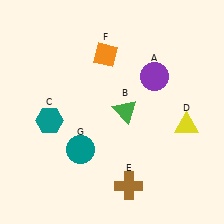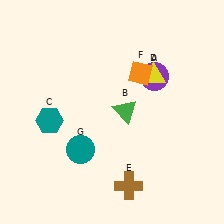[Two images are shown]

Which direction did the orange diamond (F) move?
The orange diamond (F) moved right.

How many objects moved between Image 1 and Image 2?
2 objects moved between the two images.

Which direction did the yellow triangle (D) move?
The yellow triangle (D) moved up.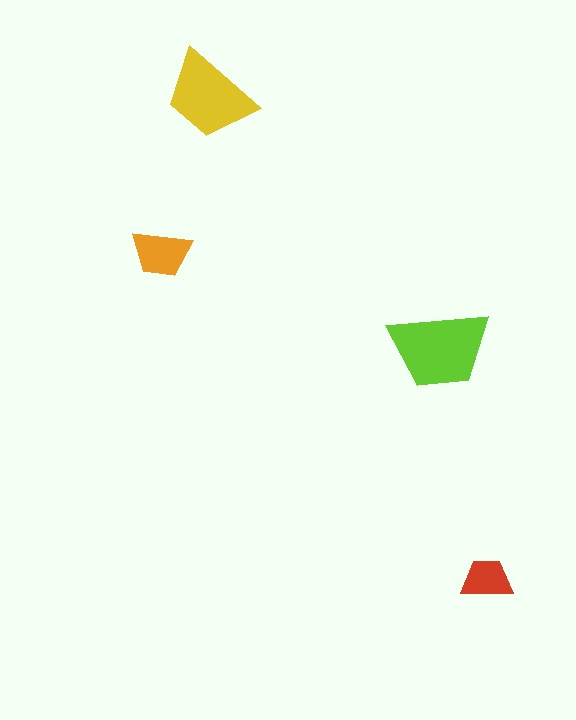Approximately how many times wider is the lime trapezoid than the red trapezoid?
About 2 times wider.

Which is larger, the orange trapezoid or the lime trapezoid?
The lime one.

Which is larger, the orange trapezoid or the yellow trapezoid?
The yellow one.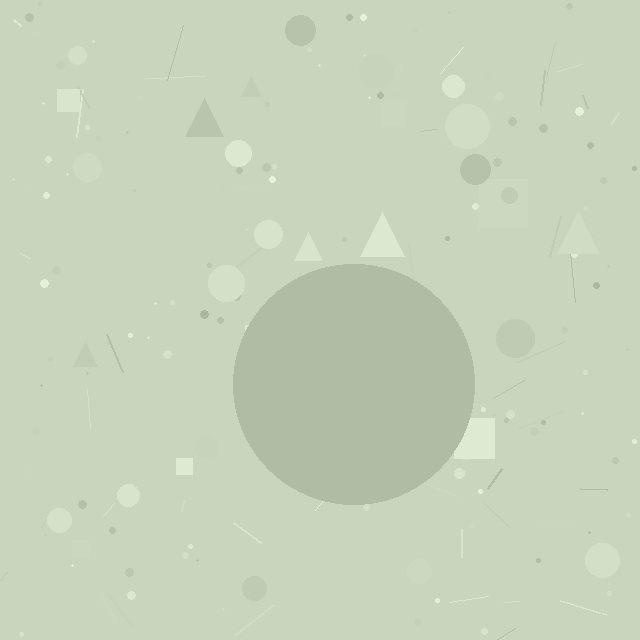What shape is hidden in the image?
A circle is hidden in the image.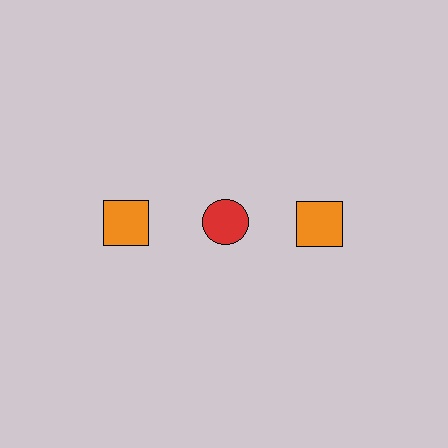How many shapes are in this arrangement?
There are 3 shapes arranged in a grid pattern.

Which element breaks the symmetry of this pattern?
The red circle in the top row, second from left column breaks the symmetry. All other shapes are orange squares.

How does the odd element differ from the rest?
It differs in both color (red instead of orange) and shape (circle instead of square).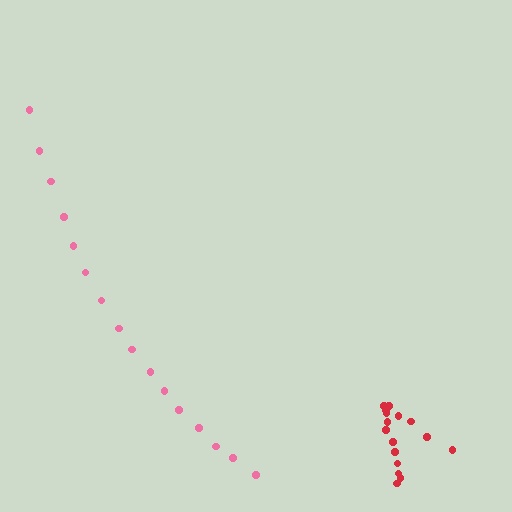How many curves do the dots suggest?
There are 2 distinct paths.